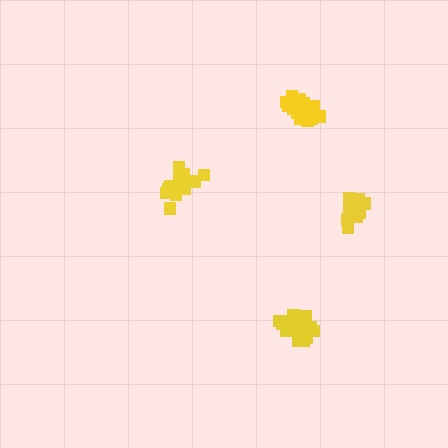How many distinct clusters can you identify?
There are 4 distinct clusters.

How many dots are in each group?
Group 1: 19 dots, Group 2: 17 dots, Group 3: 17 dots, Group 4: 19 dots (72 total).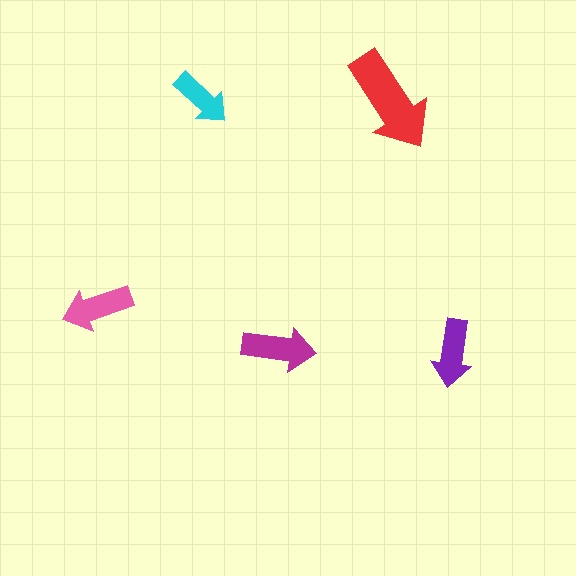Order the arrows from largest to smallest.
the red one, the magenta one, the pink one, the purple one, the cyan one.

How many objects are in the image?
There are 5 objects in the image.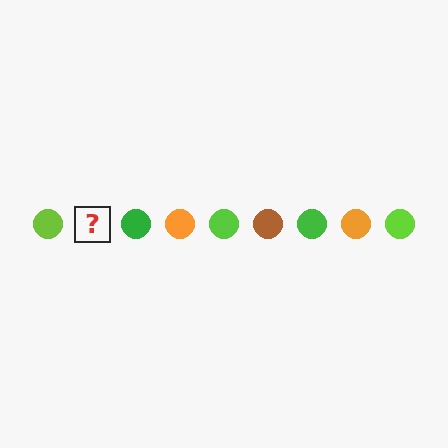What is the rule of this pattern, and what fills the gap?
The rule is that the pattern cycles through lime, brown, green, orange circles. The gap should be filled with a brown circle.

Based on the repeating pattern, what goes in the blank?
The blank should be a brown circle.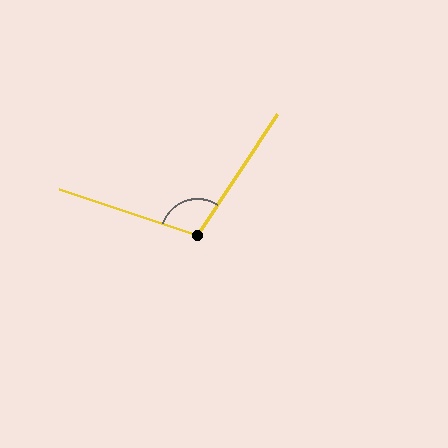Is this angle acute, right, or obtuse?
It is obtuse.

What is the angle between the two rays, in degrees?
Approximately 105 degrees.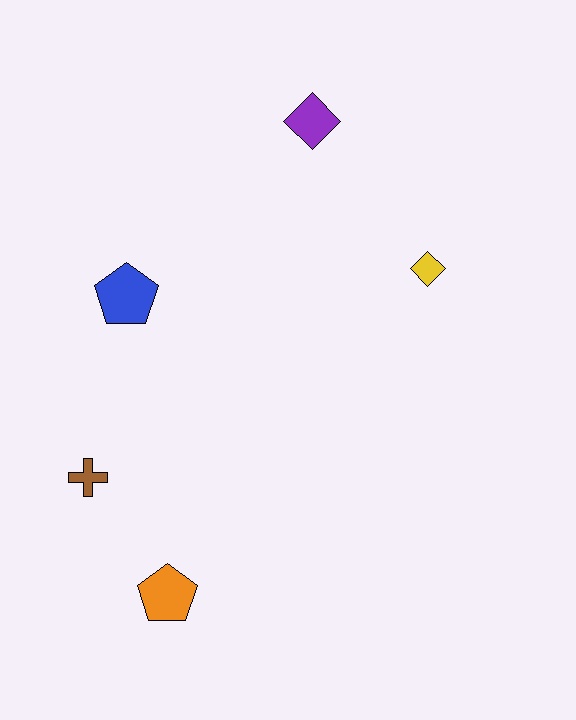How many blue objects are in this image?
There is 1 blue object.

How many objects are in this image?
There are 5 objects.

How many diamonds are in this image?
There are 2 diamonds.